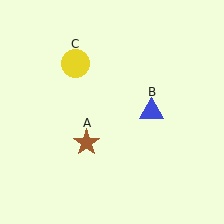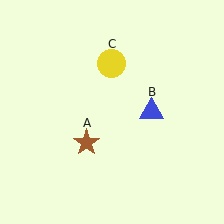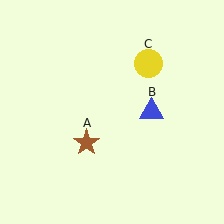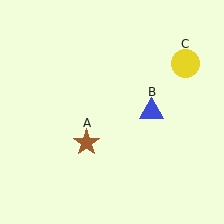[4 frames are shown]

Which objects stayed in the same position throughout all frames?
Brown star (object A) and blue triangle (object B) remained stationary.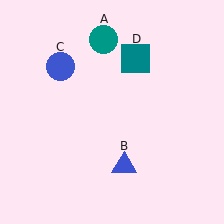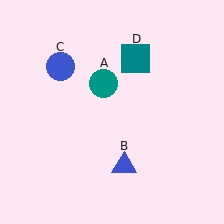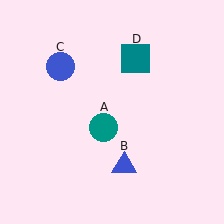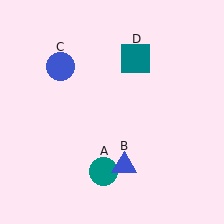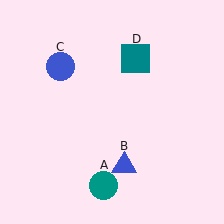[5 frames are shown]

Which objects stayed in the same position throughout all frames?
Blue triangle (object B) and blue circle (object C) and teal square (object D) remained stationary.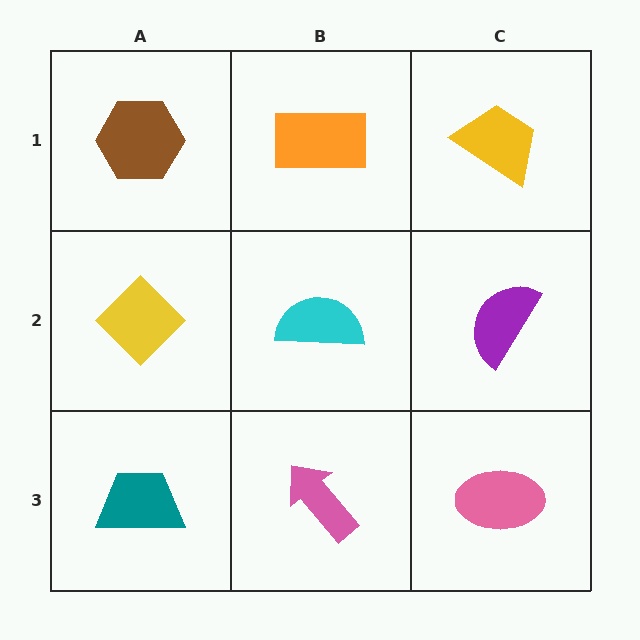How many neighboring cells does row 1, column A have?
2.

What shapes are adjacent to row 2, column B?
An orange rectangle (row 1, column B), a pink arrow (row 3, column B), a yellow diamond (row 2, column A), a purple semicircle (row 2, column C).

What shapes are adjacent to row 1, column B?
A cyan semicircle (row 2, column B), a brown hexagon (row 1, column A), a yellow trapezoid (row 1, column C).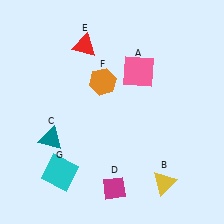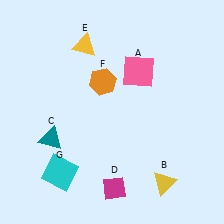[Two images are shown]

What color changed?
The triangle (E) changed from red in Image 1 to yellow in Image 2.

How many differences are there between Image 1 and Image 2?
There is 1 difference between the two images.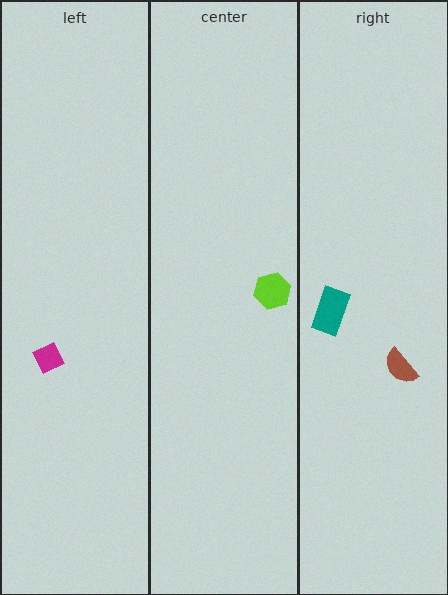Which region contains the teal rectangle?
The right region.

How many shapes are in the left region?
1.